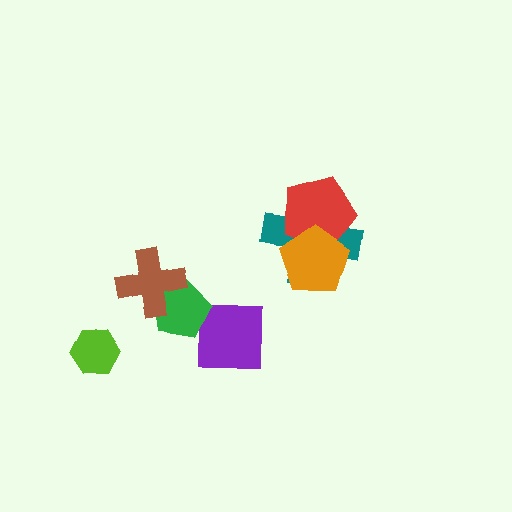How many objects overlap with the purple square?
0 objects overlap with the purple square.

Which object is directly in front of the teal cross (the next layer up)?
The red pentagon is directly in front of the teal cross.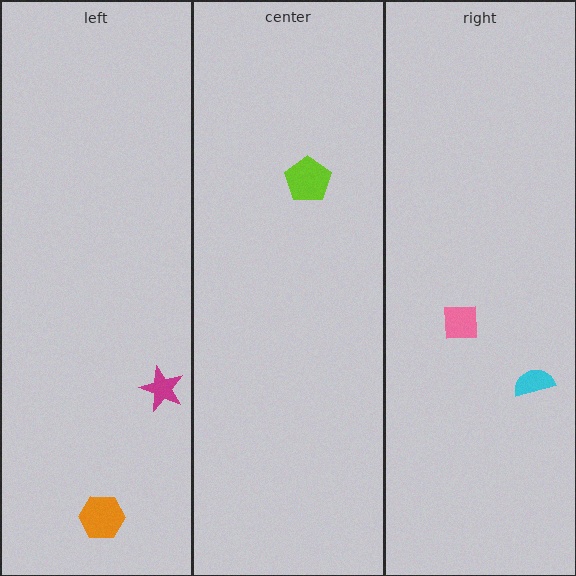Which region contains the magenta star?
The left region.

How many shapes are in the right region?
2.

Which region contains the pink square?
The right region.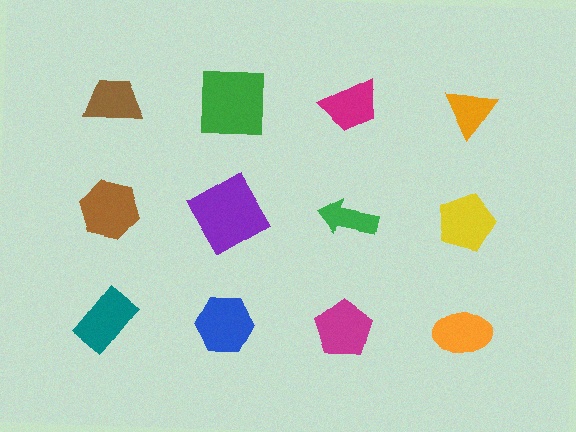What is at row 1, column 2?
A green square.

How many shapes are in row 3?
4 shapes.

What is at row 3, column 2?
A blue hexagon.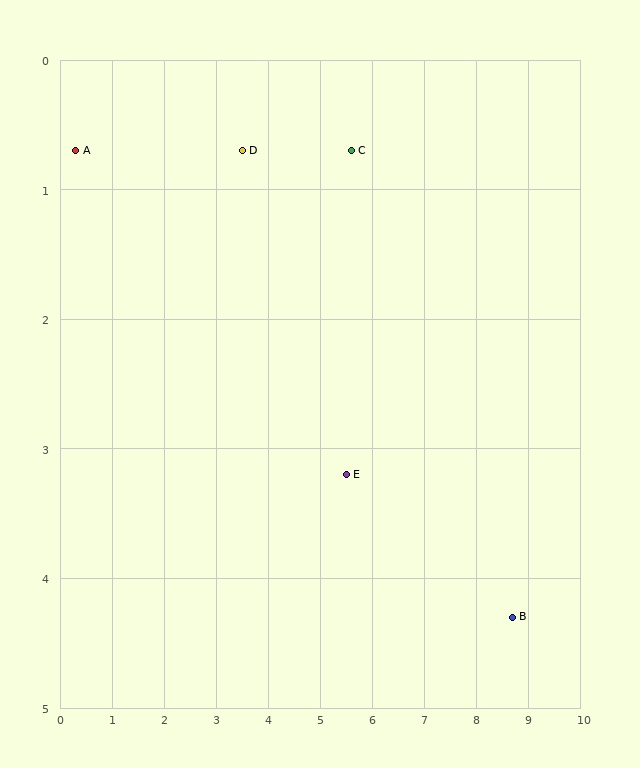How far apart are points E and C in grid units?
Points E and C are about 2.5 grid units apart.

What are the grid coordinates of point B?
Point B is at approximately (8.7, 4.3).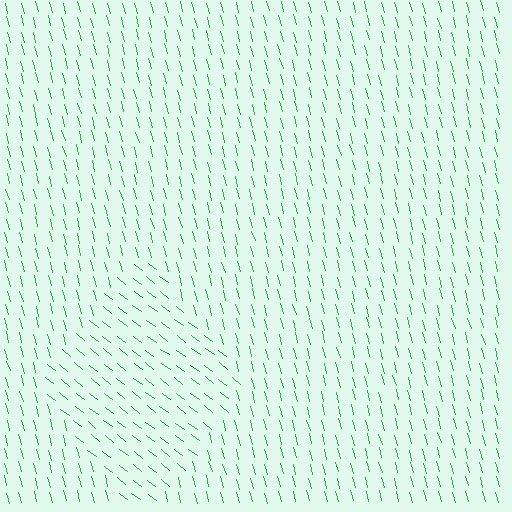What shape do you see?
I see a diamond.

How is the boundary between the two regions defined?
The boundary is defined purely by a change in line orientation (approximately 37 degrees difference). All lines are the same color and thickness.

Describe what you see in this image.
The image is filled with small green line segments. A diamond region in the image has lines oriented differently from the surrounding lines, creating a visible texture boundary.